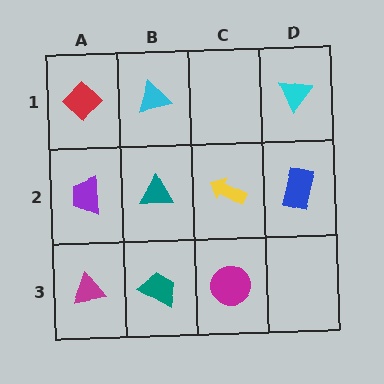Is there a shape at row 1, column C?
No, that cell is empty.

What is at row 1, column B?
A cyan triangle.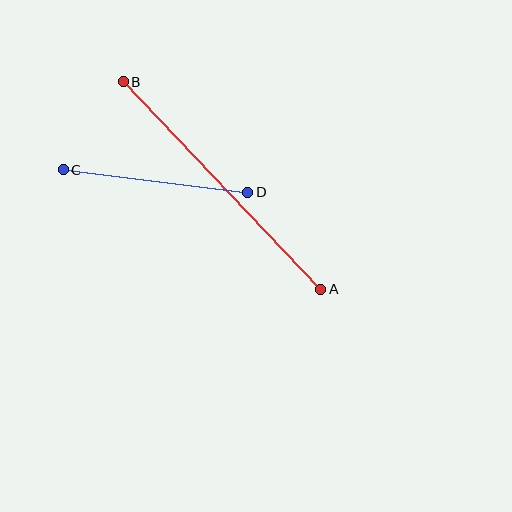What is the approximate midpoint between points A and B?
The midpoint is at approximately (222, 186) pixels.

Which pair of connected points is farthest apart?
Points A and B are farthest apart.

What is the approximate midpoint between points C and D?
The midpoint is at approximately (156, 181) pixels.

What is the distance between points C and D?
The distance is approximately 186 pixels.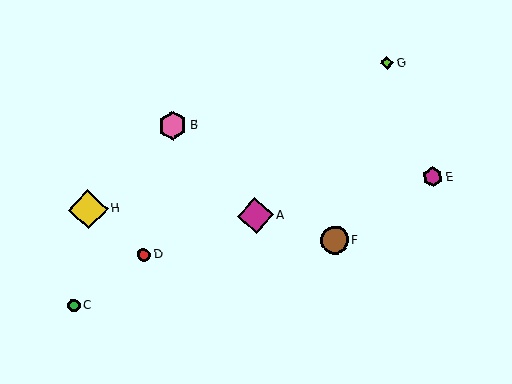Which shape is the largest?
The yellow diamond (labeled H) is the largest.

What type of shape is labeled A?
Shape A is a magenta diamond.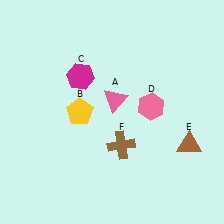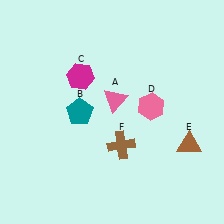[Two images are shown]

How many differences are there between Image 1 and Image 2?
There is 1 difference between the two images.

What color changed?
The pentagon (B) changed from yellow in Image 1 to teal in Image 2.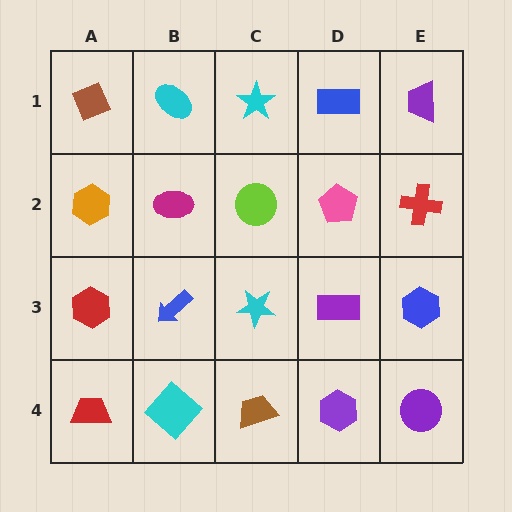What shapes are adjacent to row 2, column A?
A brown diamond (row 1, column A), a red hexagon (row 3, column A), a magenta ellipse (row 2, column B).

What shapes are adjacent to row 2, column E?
A purple trapezoid (row 1, column E), a blue hexagon (row 3, column E), a pink pentagon (row 2, column D).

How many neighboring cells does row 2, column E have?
3.